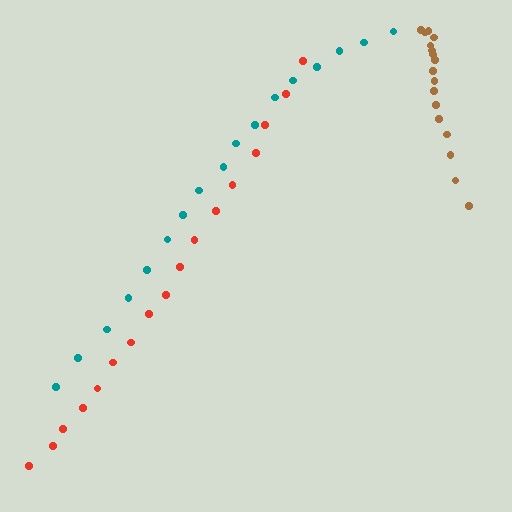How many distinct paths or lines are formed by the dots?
There are 3 distinct paths.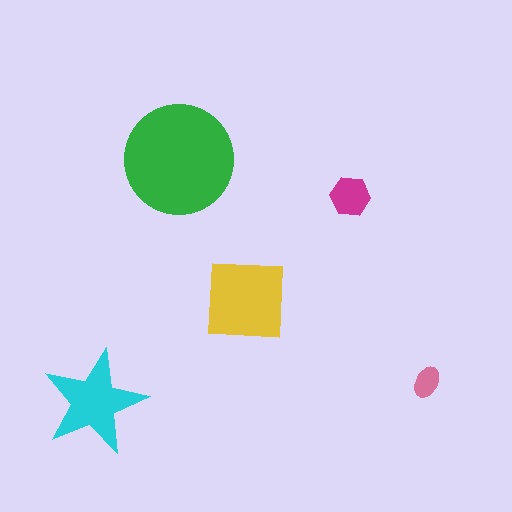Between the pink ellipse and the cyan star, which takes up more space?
The cyan star.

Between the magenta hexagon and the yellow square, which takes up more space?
The yellow square.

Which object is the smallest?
The pink ellipse.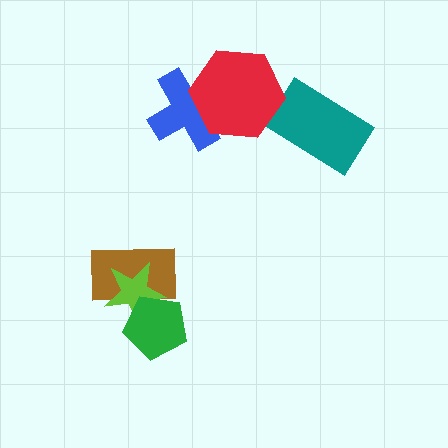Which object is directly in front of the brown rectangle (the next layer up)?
The lime star is directly in front of the brown rectangle.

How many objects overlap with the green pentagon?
2 objects overlap with the green pentagon.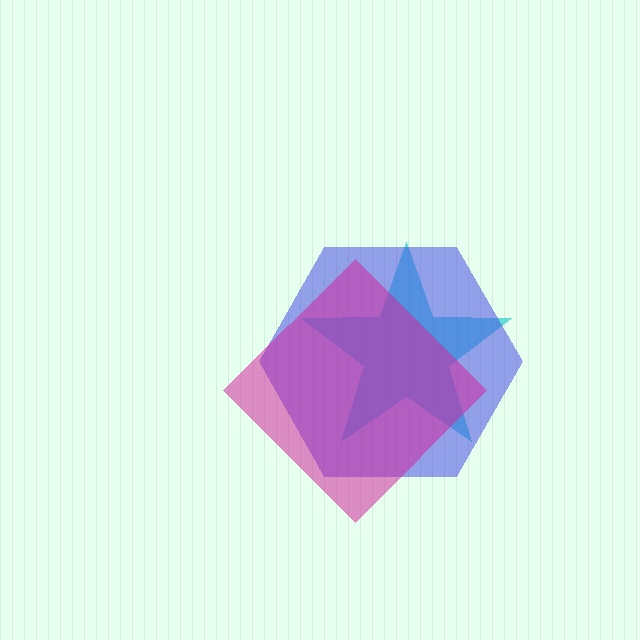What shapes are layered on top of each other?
The layered shapes are: a cyan star, a blue hexagon, a magenta diamond.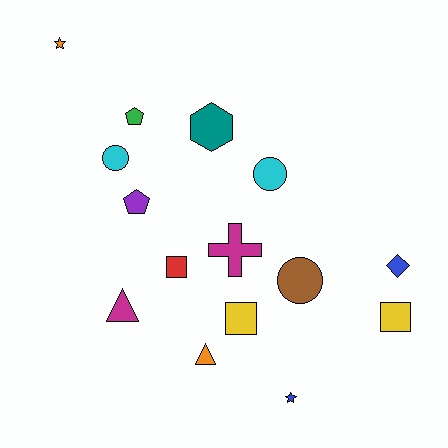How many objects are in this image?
There are 15 objects.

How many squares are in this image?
There are 3 squares.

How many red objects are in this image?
There is 1 red object.